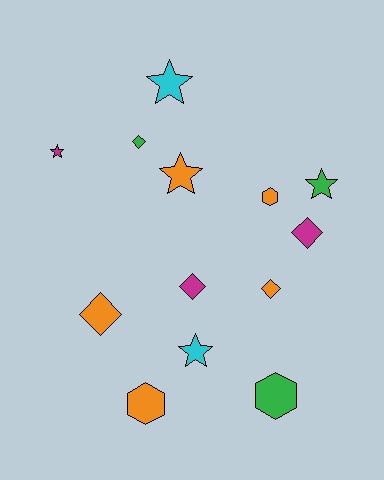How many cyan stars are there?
There are 2 cyan stars.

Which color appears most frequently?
Orange, with 5 objects.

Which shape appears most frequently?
Star, with 5 objects.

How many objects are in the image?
There are 13 objects.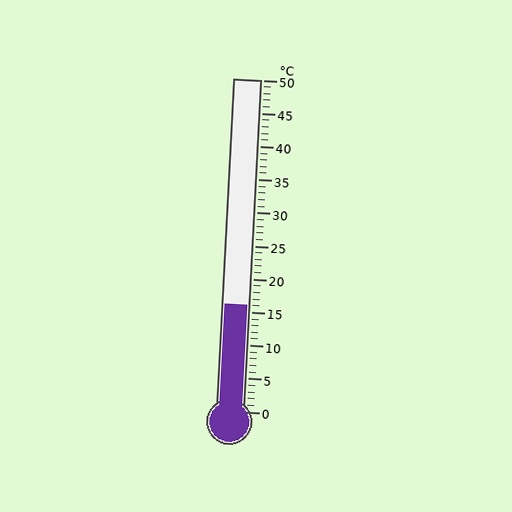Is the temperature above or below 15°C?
The temperature is above 15°C.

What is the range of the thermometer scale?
The thermometer scale ranges from 0°C to 50°C.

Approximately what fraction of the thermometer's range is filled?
The thermometer is filled to approximately 30% of its range.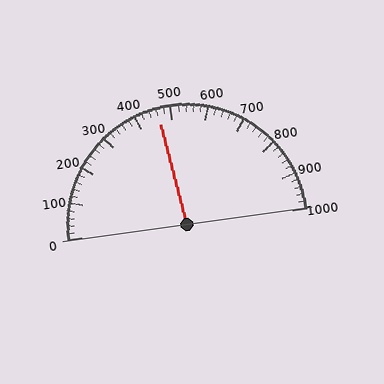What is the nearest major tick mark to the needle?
The nearest major tick mark is 500.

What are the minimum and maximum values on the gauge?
The gauge ranges from 0 to 1000.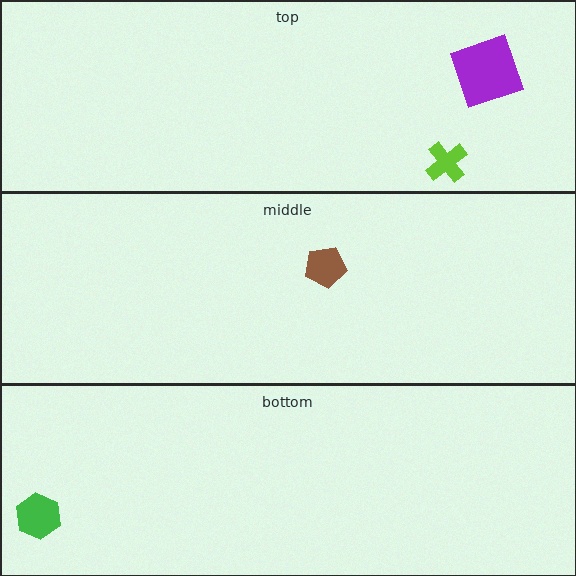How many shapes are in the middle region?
1.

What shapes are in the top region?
The purple square, the lime cross.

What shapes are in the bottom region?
The green hexagon.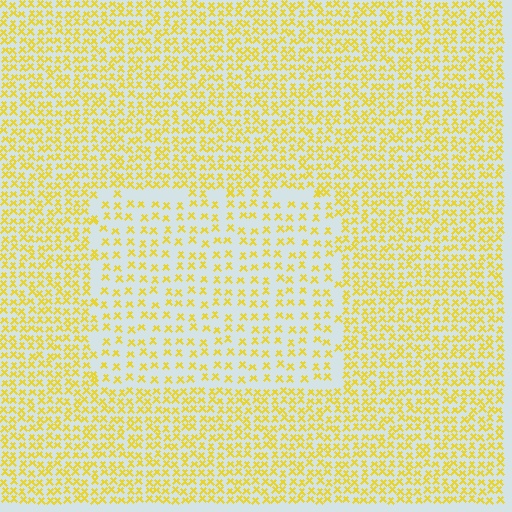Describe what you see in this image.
The image contains small yellow elements arranged at two different densities. A rectangle-shaped region is visible where the elements are less densely packed than the surrounding area.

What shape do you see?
I see a rectangle.